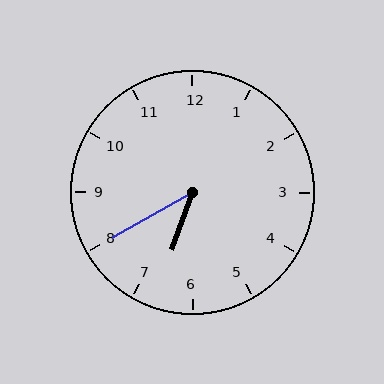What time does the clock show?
6:40.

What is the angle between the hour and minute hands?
Approximately 40 degrees.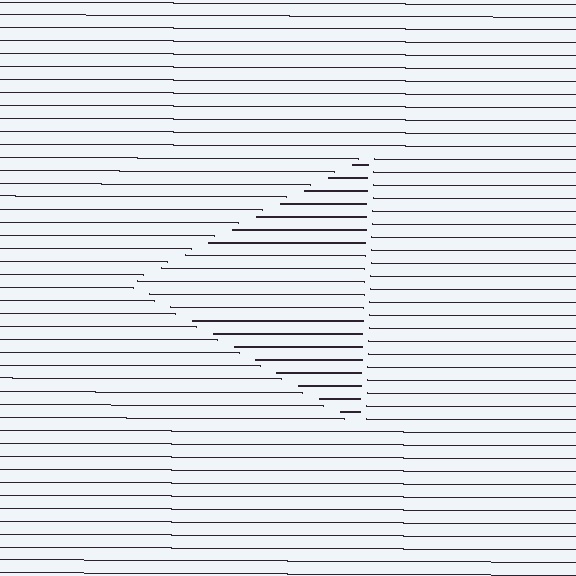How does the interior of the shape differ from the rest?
The interior of the shape contains the same grating, shifted by half a period — the contour is defined by the phase discontinuity where line-ends from the inner and outer gratings abut.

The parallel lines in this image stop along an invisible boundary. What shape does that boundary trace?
An illusory triangle. The interior of the shape contains the same grating, shifted by half a period — the contour is defined by the phase discontinuity where line-ends from the inner and outer gratings abut.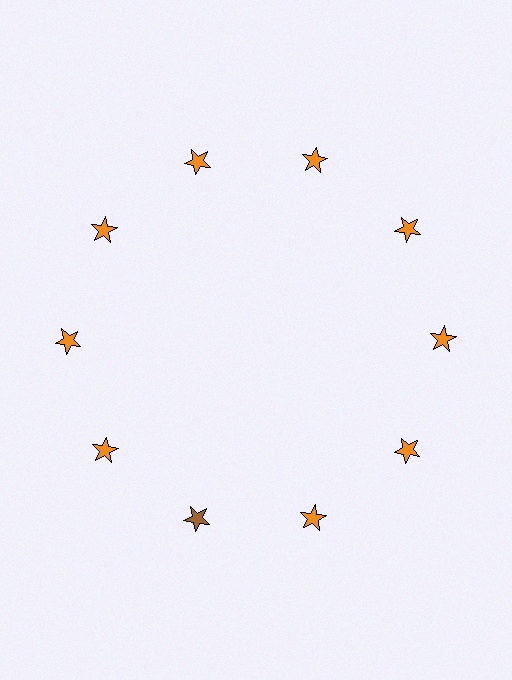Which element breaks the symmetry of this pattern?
The brown star at roughly the 7 o'clock position breaks the symmetry. All other shapes are orange stars.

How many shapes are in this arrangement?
There are 10 shapes arranged in a ring pattern.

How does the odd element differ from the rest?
It has a different color: brown instead of orange.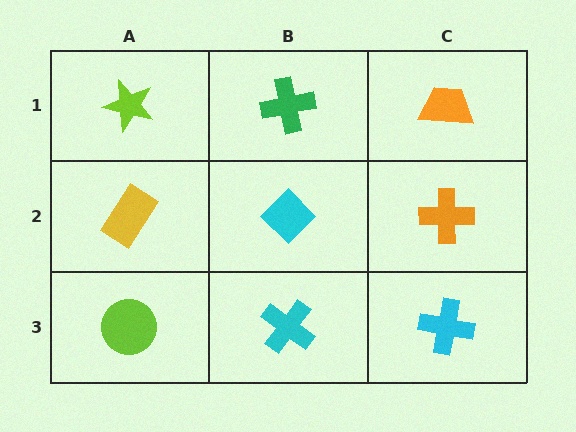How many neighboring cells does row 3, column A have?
2.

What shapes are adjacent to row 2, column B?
A green cross (row 1, column B), a cyan cross (row 3, column B), a yellow rectangle (row 2, column A), an orange cross (row 2, column C).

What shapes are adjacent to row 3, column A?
A yellow rectangle (row 2, column A), a cyan cross (row 3, column B).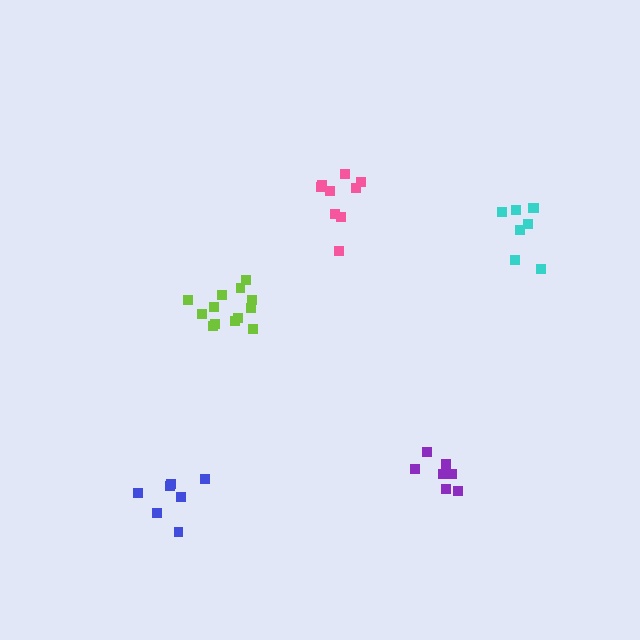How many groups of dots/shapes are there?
There are 5 groups.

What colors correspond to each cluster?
The clusters are colored: blue, cyan, purple, lime, pink.